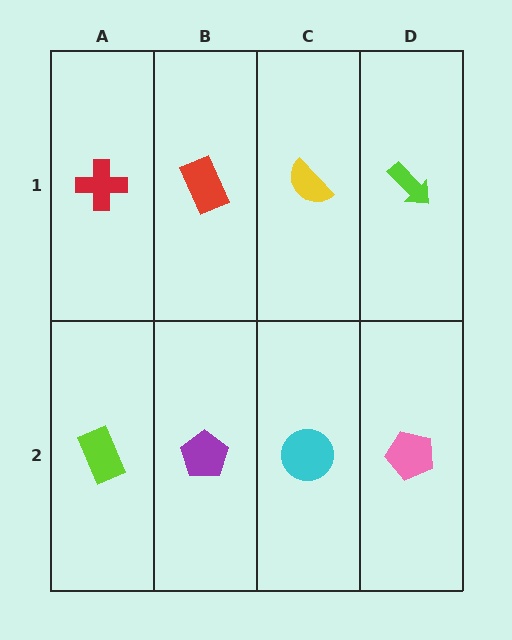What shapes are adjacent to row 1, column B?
A purple pentagon (row 2, column B), a red cross (row 1, column A), a yellow semicircle (row 1, column C).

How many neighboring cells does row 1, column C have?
3.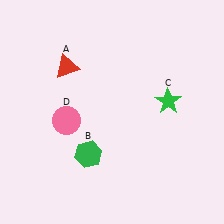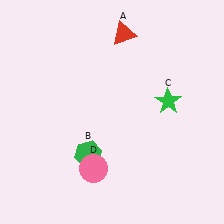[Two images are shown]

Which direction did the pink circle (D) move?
The pink circle (D) moved down.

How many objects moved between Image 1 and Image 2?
2 objects moved between the two images.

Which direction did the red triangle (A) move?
The red triangle (A) moved right.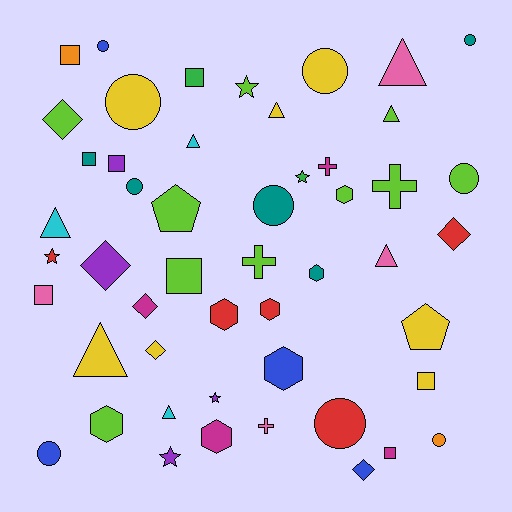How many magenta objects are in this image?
There are 4 magenta objects.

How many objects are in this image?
There are 50 objects.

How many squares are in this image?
There are 8 squares.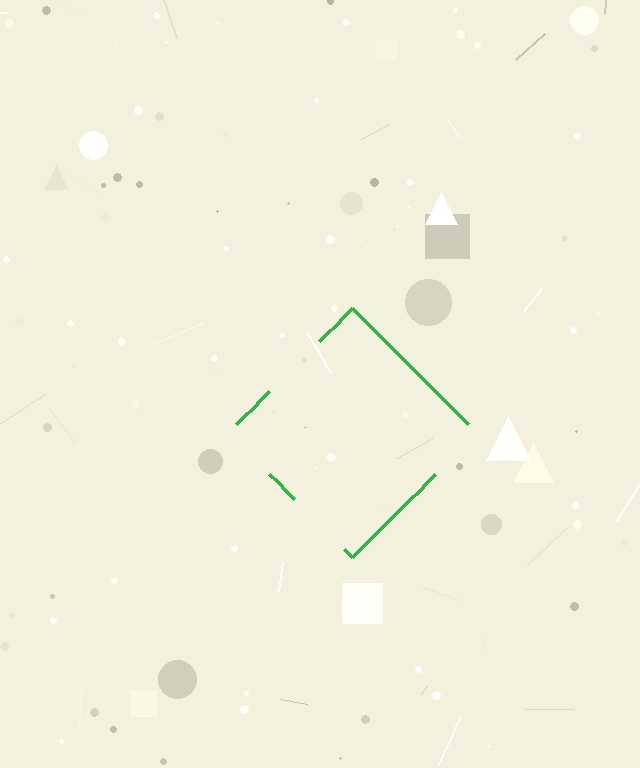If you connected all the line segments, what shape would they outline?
They would outline a diamond.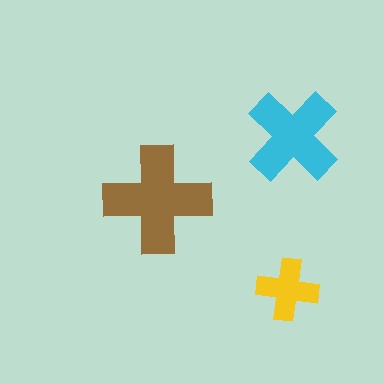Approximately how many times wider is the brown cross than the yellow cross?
About 1.5 times wider.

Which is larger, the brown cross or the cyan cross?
The brown one.